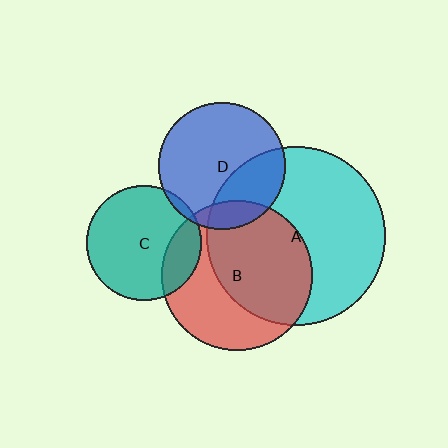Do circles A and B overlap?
Yes.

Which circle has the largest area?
Circle A (cyan).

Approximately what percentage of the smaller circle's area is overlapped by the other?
Approximately 55%.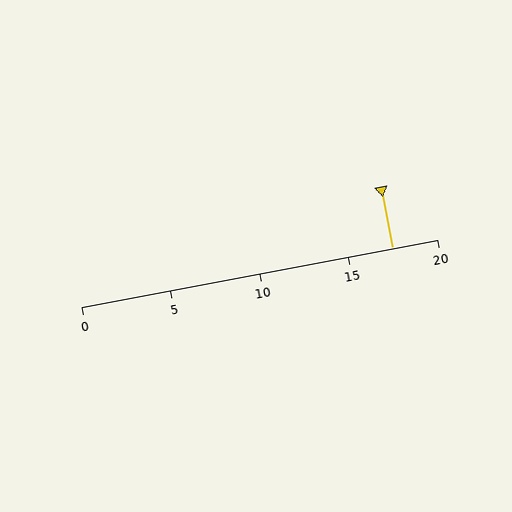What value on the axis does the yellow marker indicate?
The marker indicates approximately 17.5.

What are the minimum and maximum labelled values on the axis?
The axis runs from 0 to 20.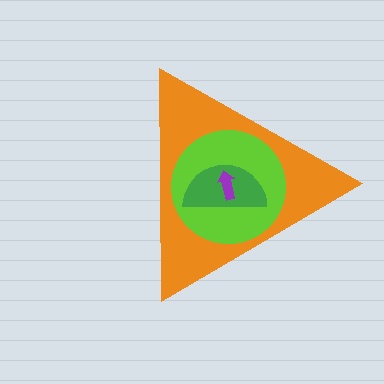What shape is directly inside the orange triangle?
The lime circle.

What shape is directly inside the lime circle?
The green semicircle.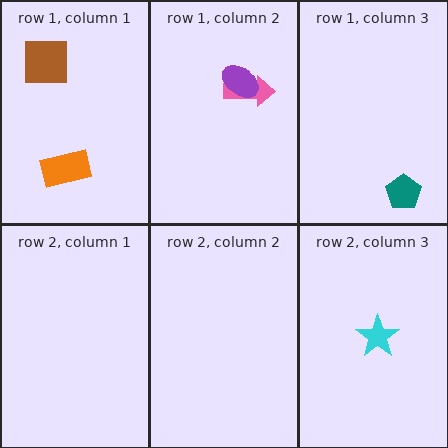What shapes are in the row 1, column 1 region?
The brown square, the orange rectangle.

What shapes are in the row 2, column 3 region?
The cyan star.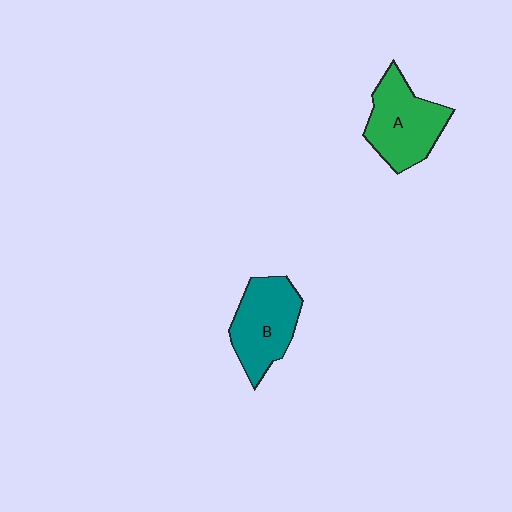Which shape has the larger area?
Shape A (green).